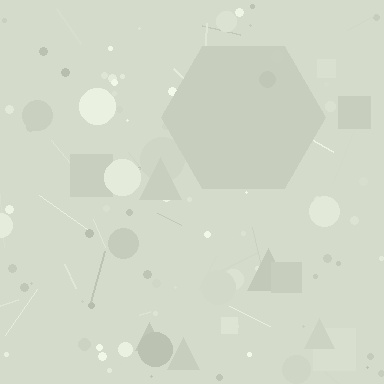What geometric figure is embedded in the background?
A hexagon is embedded in the background.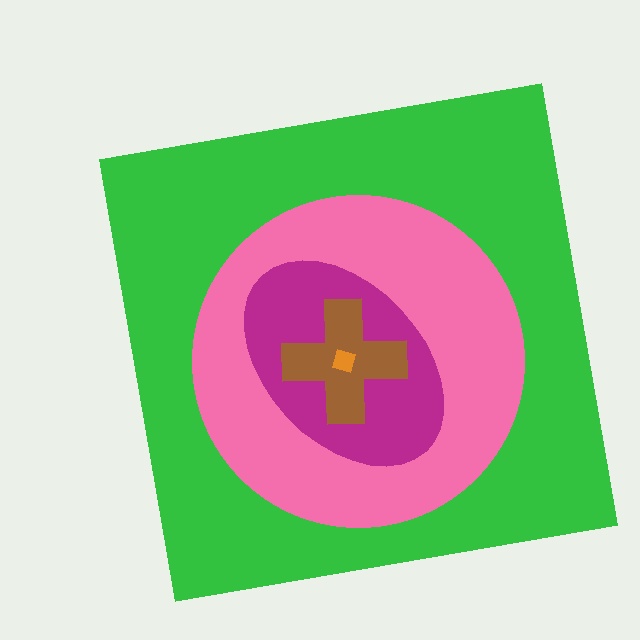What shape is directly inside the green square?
The pink circle.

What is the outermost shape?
The green square.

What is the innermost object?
The orange square.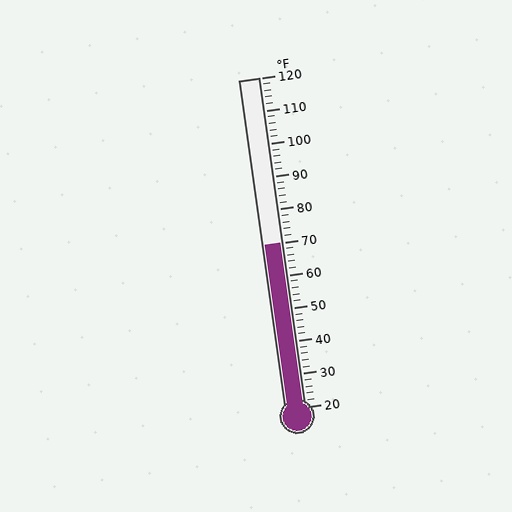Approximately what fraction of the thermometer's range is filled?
The thermometer is filled to approximately 50% of its range.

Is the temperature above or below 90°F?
The temperature is below 90°F.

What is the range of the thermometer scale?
The thermometer scale ranges from 20°F to 120°F.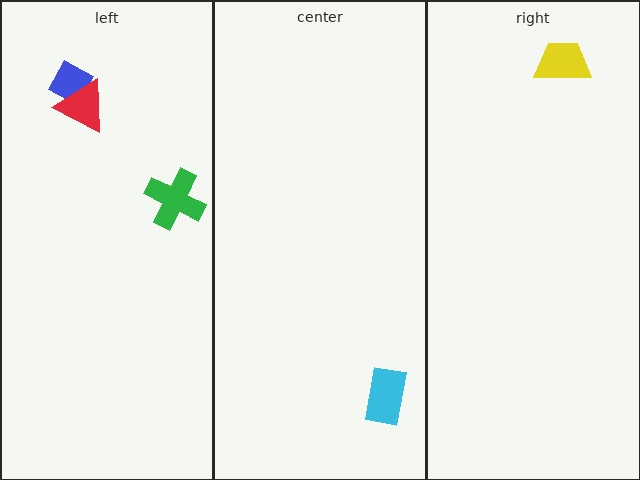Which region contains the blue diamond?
The left region.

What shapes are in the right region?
The yellow trapezoid.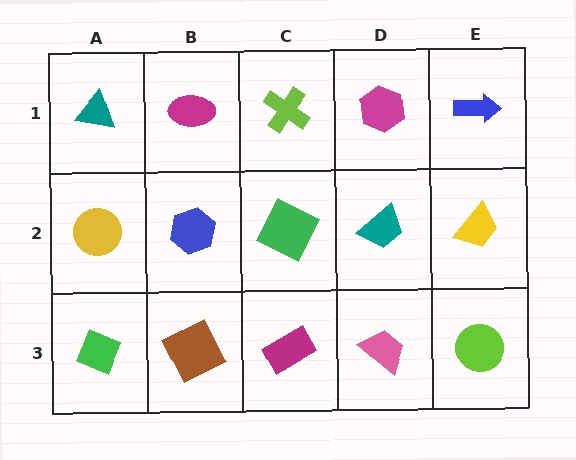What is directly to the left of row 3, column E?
A pink trapezoid.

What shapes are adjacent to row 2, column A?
A teal triangle (row 1, column A), a green diamond (row 3, column A), a blue hexagon (row 2, column B).